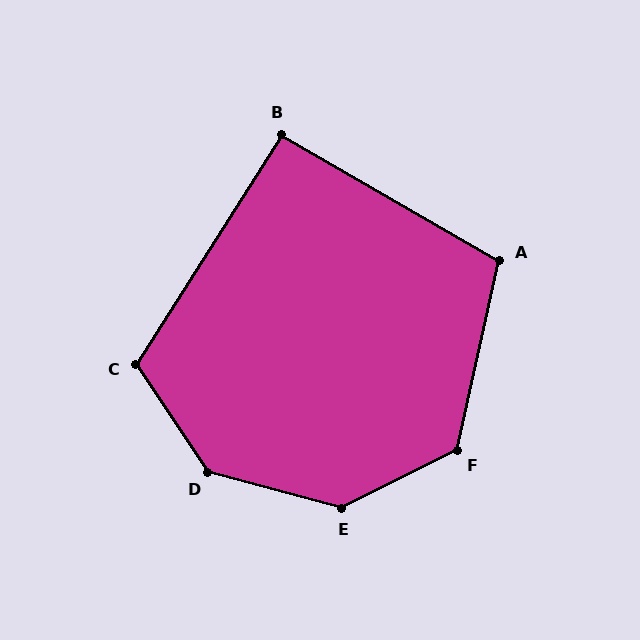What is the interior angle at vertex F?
Approximately 129 degrees (obtuse).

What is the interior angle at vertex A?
Approximately 107 degrees (obtuse).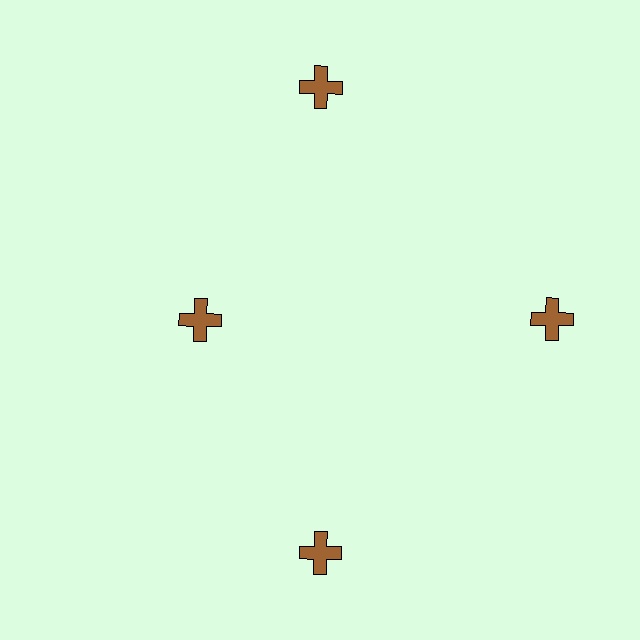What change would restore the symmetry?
The symmetry would be restored by moving it outward, back onto the ring so that all 4 crosses sit at equal angles and equal distance from the center.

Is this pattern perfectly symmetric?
No. The 4 brown crosses are arranged in a ring, but one element near the 9 o'clock position is pulled inward toward the center, breaking the 4-fold rotational symmetry.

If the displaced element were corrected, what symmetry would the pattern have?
It would have 4-fold rotational symmetry — the pattern would map onto itself every 90 degrees.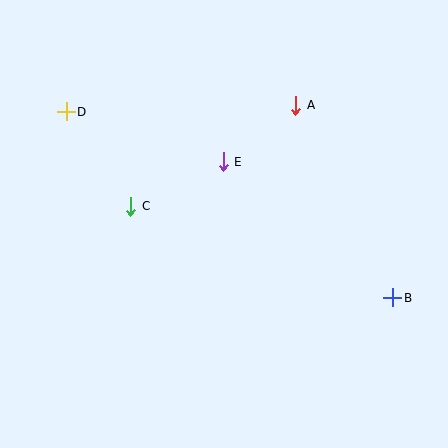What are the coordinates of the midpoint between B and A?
The midpoint between B and A is at (344, 202).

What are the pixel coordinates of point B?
Point B is at (393, 298).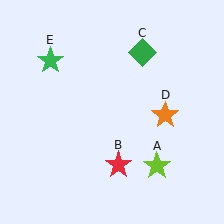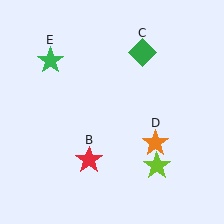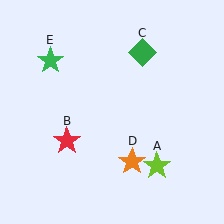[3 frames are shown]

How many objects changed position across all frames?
2 objects changed position: red star (object B), orange star (object D).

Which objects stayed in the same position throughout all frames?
Lime star (object A) and green diamond (object C) and green star (object E) remained stationary.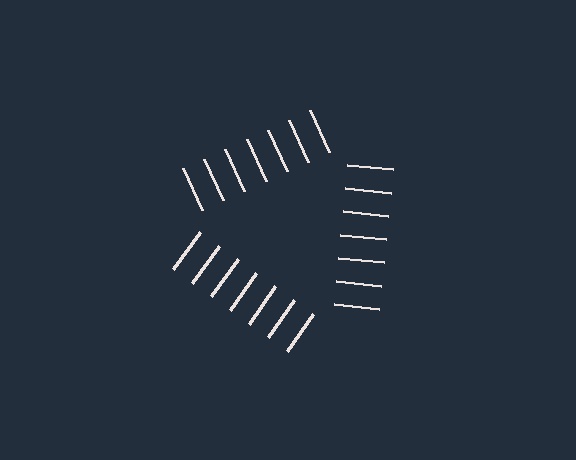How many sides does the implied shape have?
3 sides — the line-ends trace a triangle.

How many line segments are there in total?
21 — 7 along each of the 3 edges.